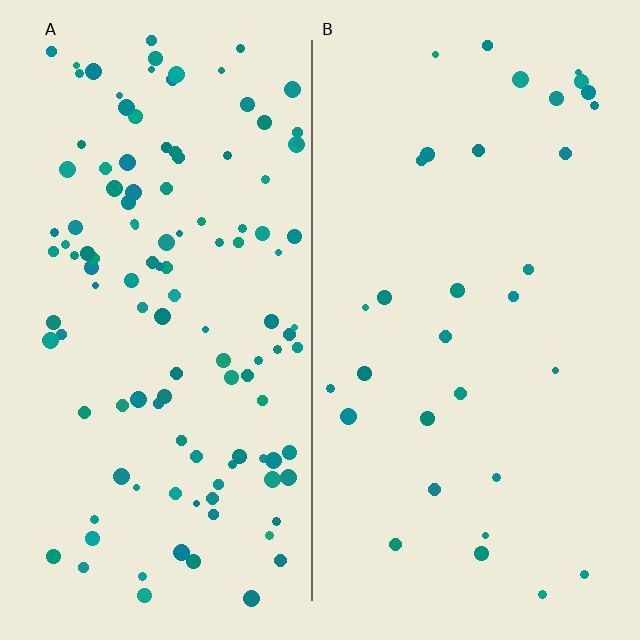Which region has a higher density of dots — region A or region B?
A (the left).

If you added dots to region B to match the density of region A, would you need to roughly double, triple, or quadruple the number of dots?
Approximately quadruple.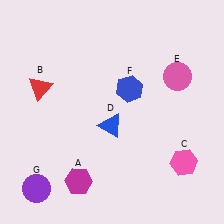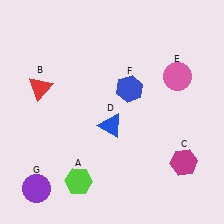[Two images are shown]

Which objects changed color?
A changed from magenta to lime. C changed from pink to magenta.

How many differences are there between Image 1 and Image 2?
There are 2 differences between the two images.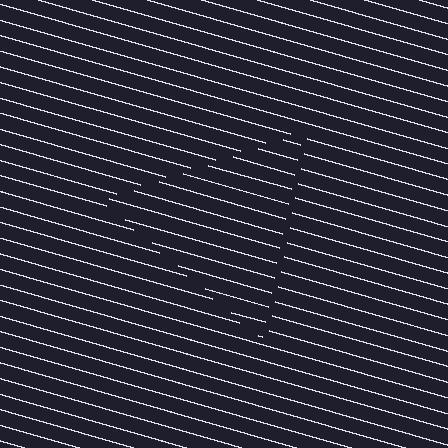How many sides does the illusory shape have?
3 sides — the line-ends trace a triangle.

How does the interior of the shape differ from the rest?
The interior of the shape contains the same grating, shifted by half a period — the contour is defined by the phase discontinuity where line-ends from the inner and outer gratings abut.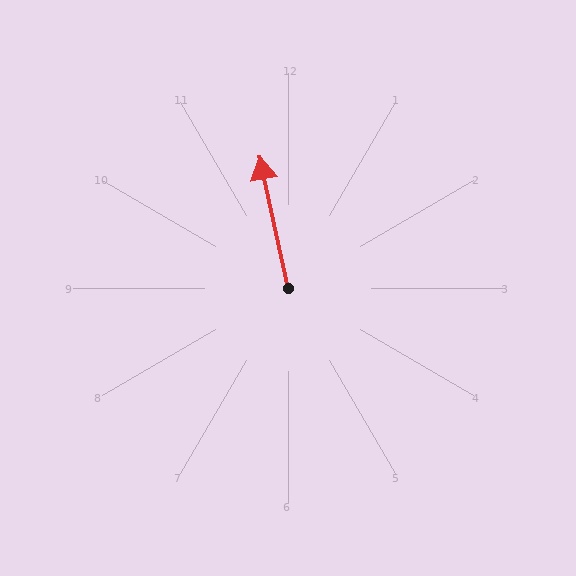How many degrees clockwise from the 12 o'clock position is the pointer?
Approximately 348 degrees.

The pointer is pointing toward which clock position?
Roughly 12 o'clock.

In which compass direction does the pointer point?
North.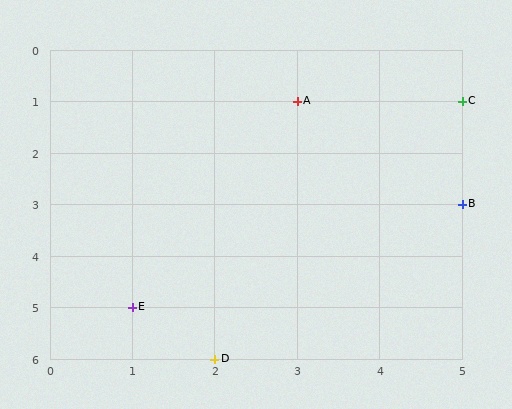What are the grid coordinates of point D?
Point D is at grid coordinates (2, 6).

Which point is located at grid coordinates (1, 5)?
Point E is at (1, 5).